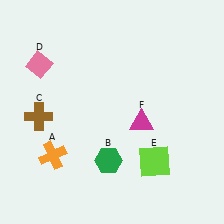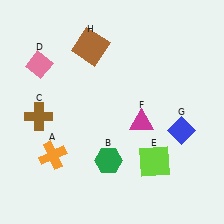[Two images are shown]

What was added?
A blue diamond (G), a brown square (H) were added in Image 2.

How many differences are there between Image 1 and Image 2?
There are 2 differences between the two images.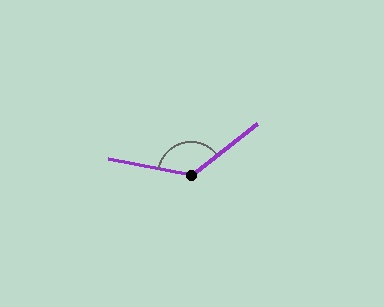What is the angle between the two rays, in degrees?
Approximately 131 degrees.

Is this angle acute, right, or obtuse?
It is obtuse.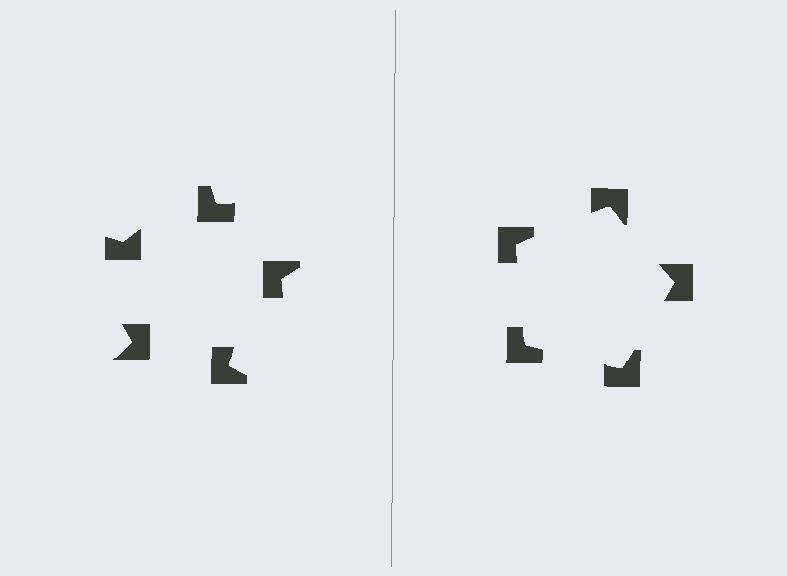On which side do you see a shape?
An illusory pentagon appears on the right side. On the left side the wedge cuts are rotated, so no coherent shape forms.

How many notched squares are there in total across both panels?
10 — 5 on each side.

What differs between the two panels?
The notched squares are positioned identically on both sides; only the wedge orientations differ. On the right they align to a pentagon; on the left they are misaligned.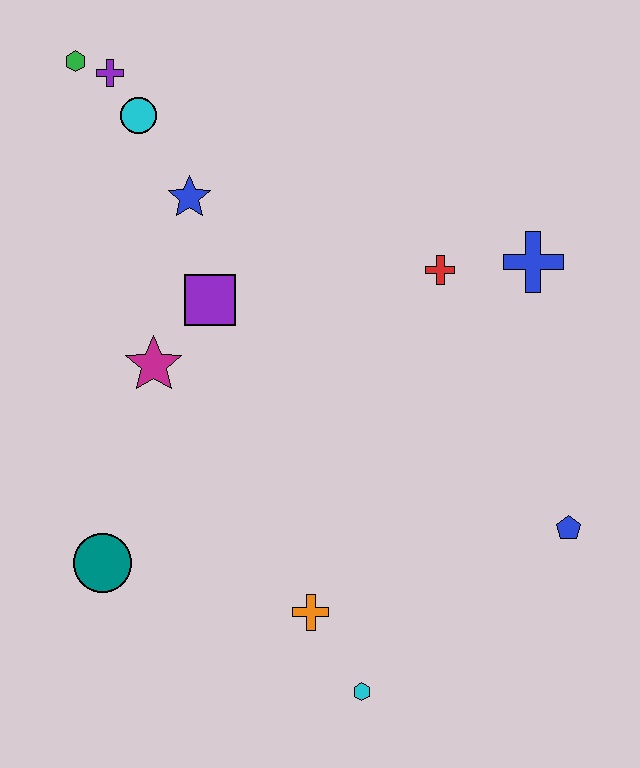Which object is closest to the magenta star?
The purple square is closest to the magenta star.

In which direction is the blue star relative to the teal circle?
The blue star is above the teal circle.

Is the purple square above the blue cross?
No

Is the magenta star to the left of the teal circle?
No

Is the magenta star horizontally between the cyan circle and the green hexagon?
No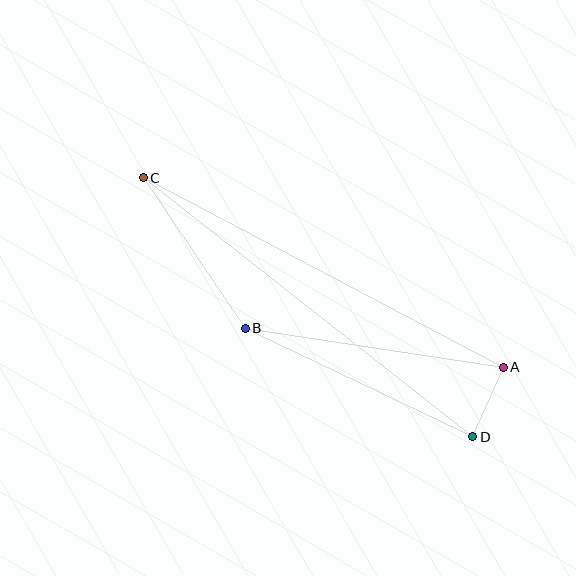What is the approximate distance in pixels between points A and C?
The distance between A and C is approximately 407 pixels.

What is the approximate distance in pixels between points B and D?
The distance between B and D is approximately 252 pixels.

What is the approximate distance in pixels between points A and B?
The distance between A and B is approximately 260 pixels.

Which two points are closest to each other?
Points A and D are closest to each other.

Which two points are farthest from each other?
Points C and D are farthest from each other.